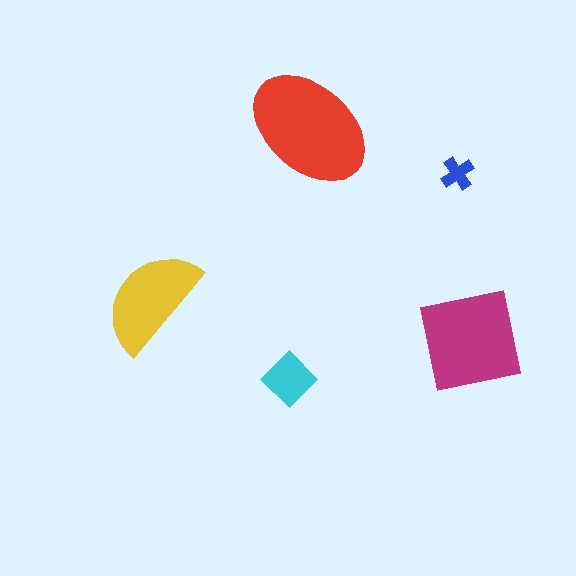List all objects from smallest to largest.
The blue cross, the cyan diamond, the yellow semicircle, the magenta square, the red ellipse.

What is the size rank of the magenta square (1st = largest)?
2nd.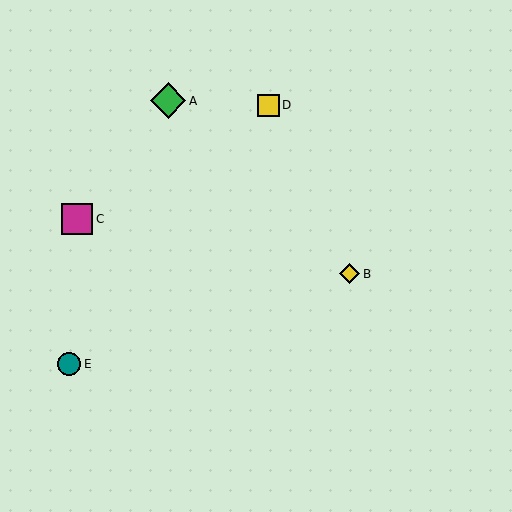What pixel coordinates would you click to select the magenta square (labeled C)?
Click at (77, 219) to select the magenta square C.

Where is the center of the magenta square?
The center of the magenta square is at (77, 219).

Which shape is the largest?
The green diamond (labeled A) is the largest.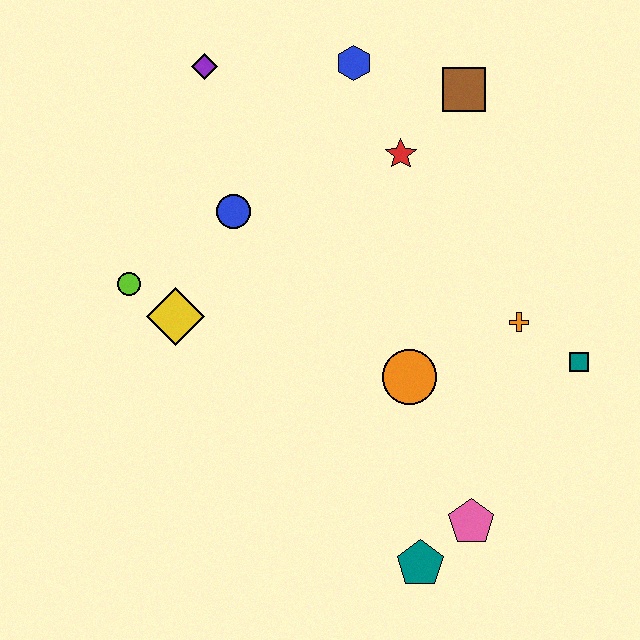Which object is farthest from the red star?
The teal pentagon is farthest from the red star.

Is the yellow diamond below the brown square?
Yes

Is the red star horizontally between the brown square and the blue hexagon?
Yes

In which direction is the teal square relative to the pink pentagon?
The teal square is above the pink pentagon.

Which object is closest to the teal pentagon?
The pink pentagon is closest to the teal pentagon.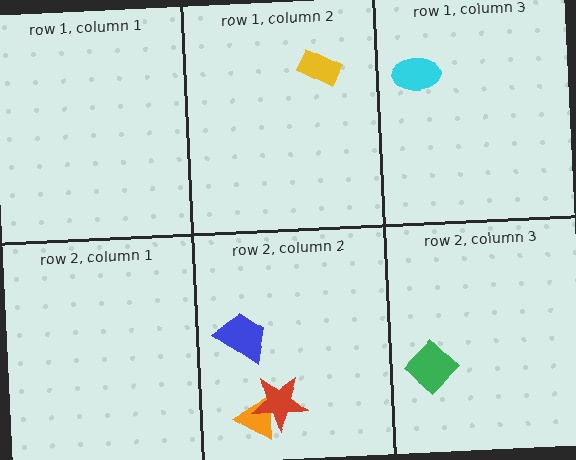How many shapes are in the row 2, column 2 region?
3.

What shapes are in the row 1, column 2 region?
The yellow rectangle.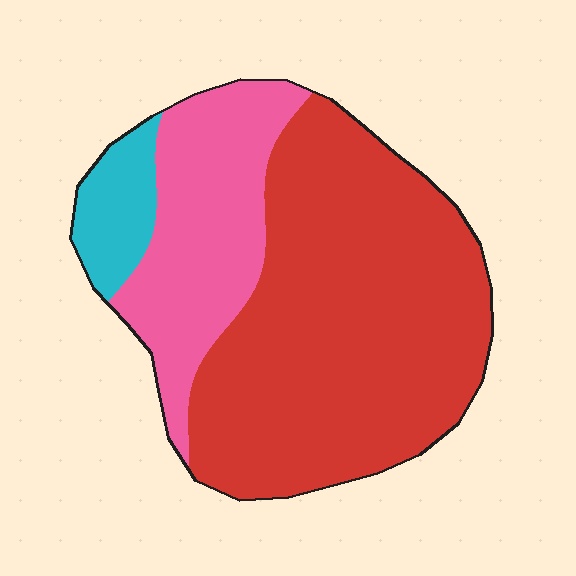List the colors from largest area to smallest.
From largest to smallest: red, pink, cyan.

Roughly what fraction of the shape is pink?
Pink covers about 25% of the shape.